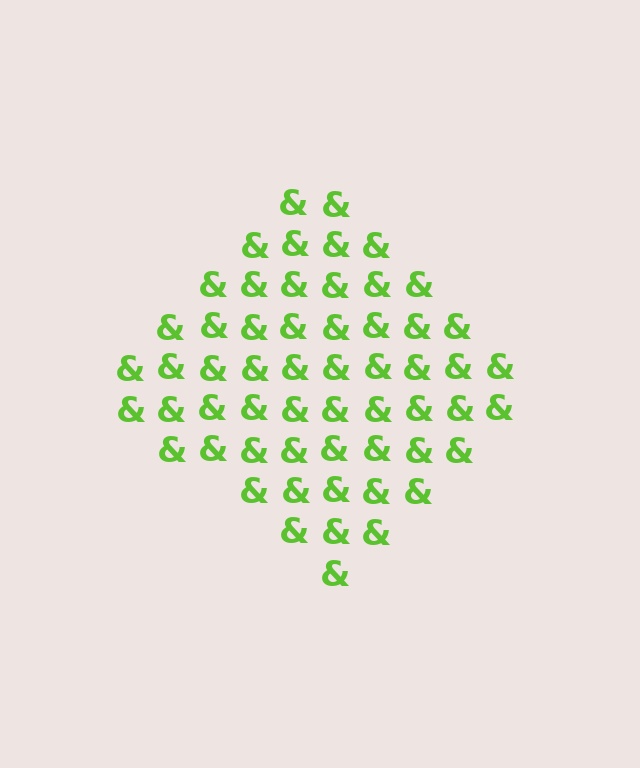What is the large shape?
The large shape is a diamond.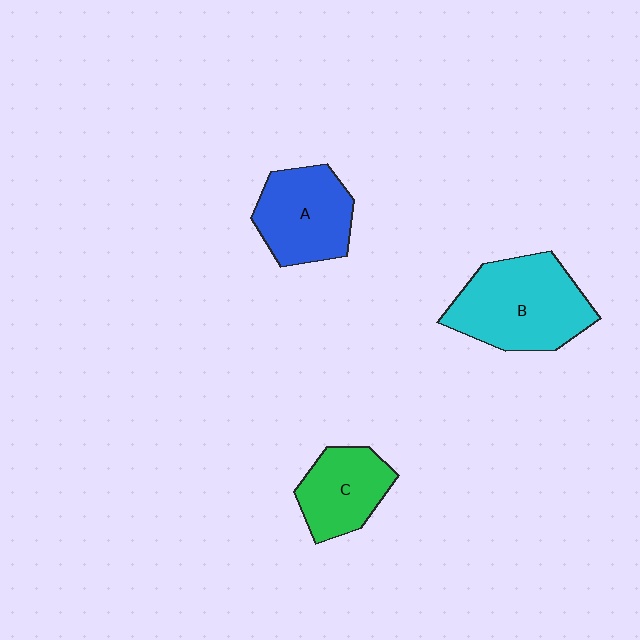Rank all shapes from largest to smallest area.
From largest to smallest: B (cyan), A (blue), C (green).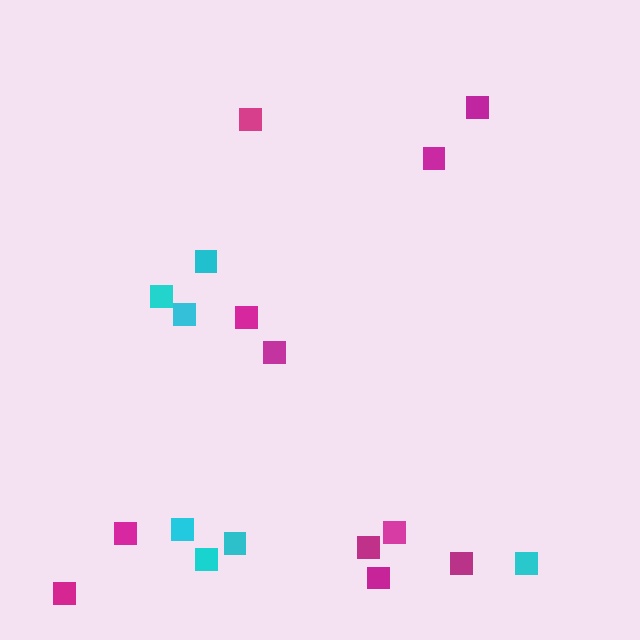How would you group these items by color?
There are 2 groups: one group of magenta squares (11) and one group of cyan squares (7).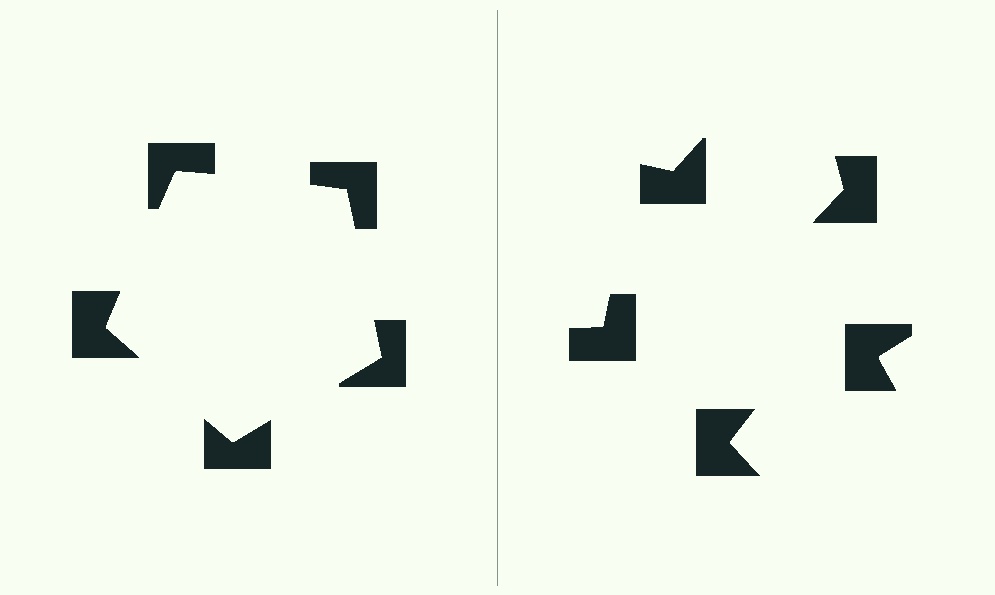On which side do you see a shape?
An illusory pentagon appears on the left side. On the right side the wedge cuts are rotated, so no coherent shape forms.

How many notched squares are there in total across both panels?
10 — 5 on each side.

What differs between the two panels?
The notched squares are positioned identically on both sides; only the wedge orientations differ. On the left they align to a pentagon; on the right they are misaligned.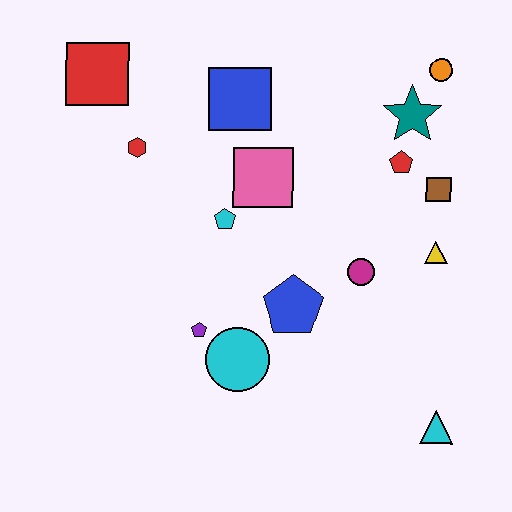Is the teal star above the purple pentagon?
Yes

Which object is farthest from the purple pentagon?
The orange circle is farthest from the purple pentagon.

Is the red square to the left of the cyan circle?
Yes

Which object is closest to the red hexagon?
The red square is closest to the red hexagon.